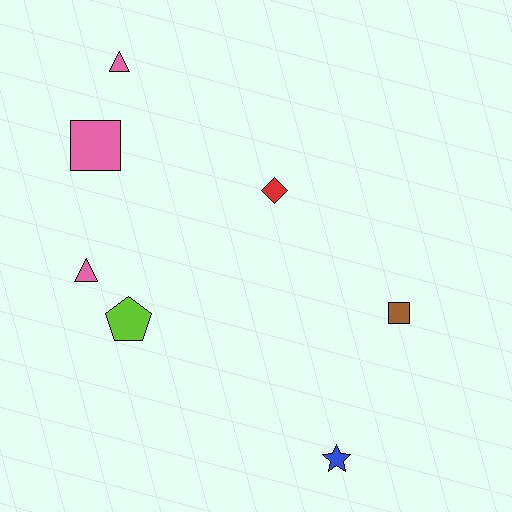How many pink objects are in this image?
There are 3 pink objects.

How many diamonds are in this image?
There is 1 diamond.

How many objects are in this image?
There are 7 objects.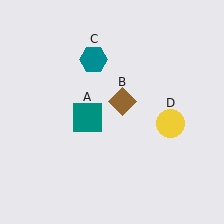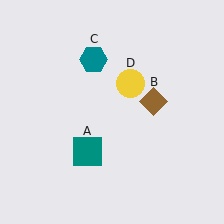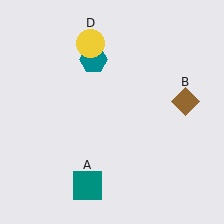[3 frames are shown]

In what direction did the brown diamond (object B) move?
The brown diamond (object B) moved right.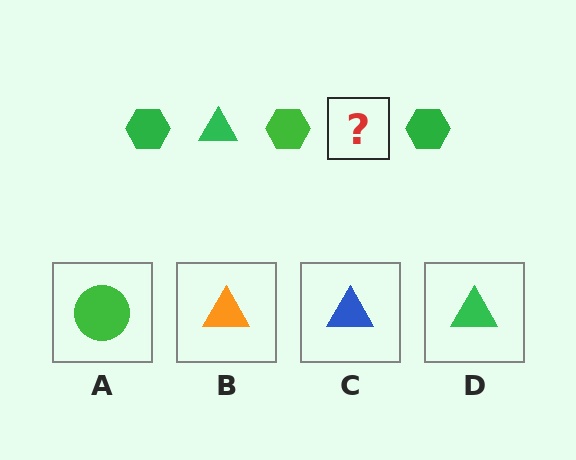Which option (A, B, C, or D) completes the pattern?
D.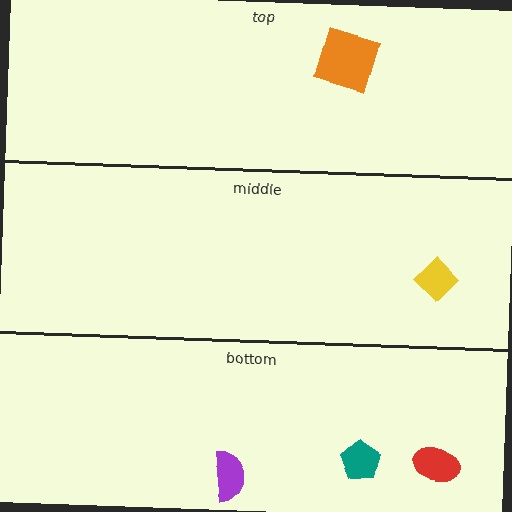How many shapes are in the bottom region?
3.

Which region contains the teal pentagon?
The bottom region.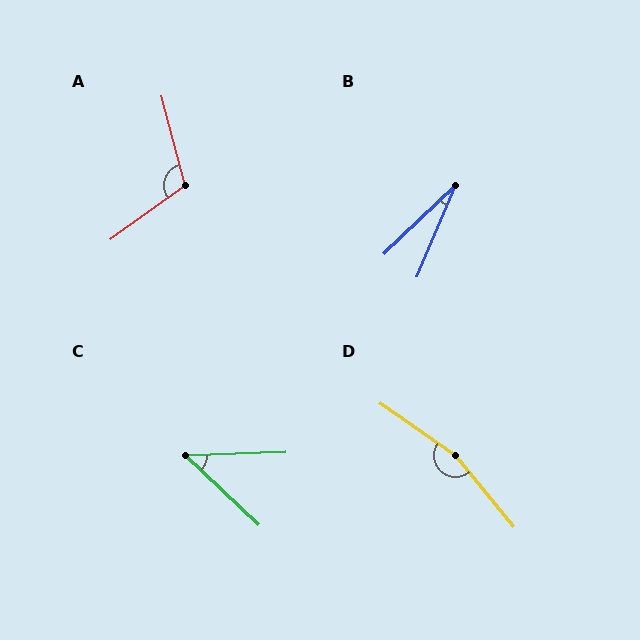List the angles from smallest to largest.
B (23°), C (45°), A (111°), D (164°).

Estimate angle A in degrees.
Approximately 111 degrees.